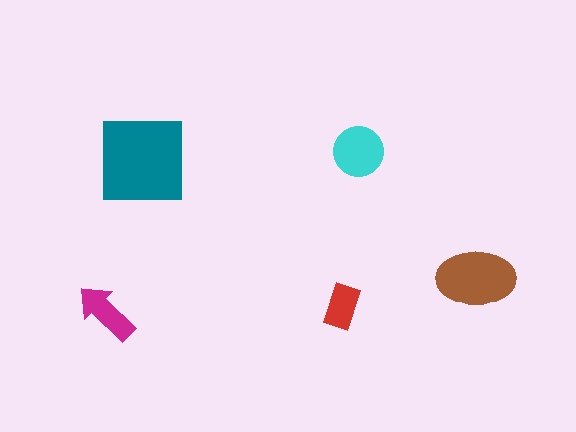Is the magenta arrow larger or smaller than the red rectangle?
Larger.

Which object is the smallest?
The red rectangle.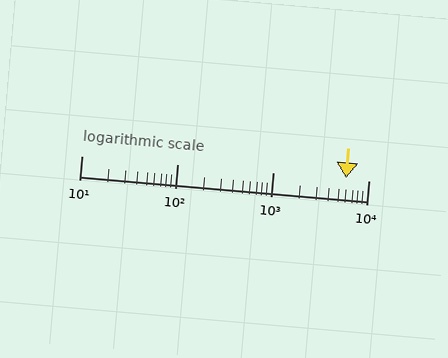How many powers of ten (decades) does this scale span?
The scale spans 3 decades, from 10 to 10000.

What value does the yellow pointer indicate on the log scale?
The pointer indicates approximately 5800.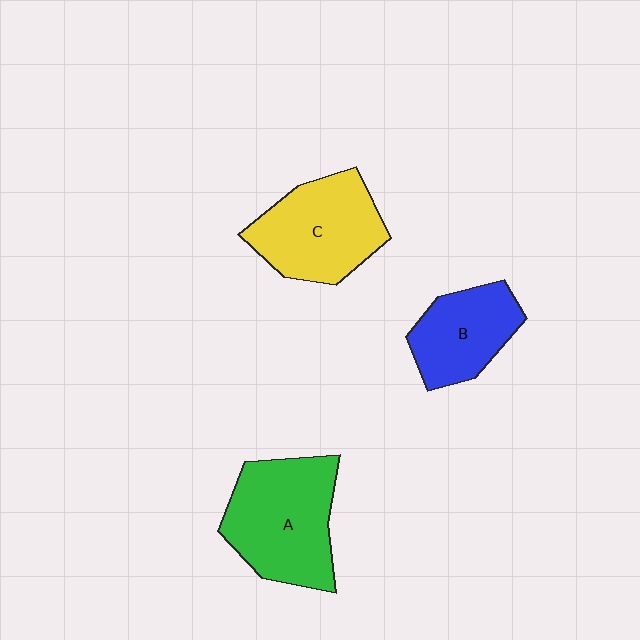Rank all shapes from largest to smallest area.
From largest to smallest: A (green), C (yellow), B (blue).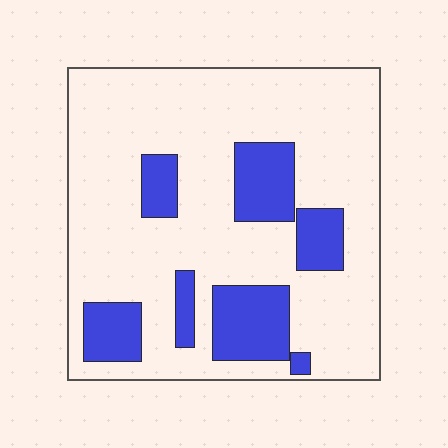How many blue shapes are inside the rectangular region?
7.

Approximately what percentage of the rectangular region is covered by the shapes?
Approximately 20%.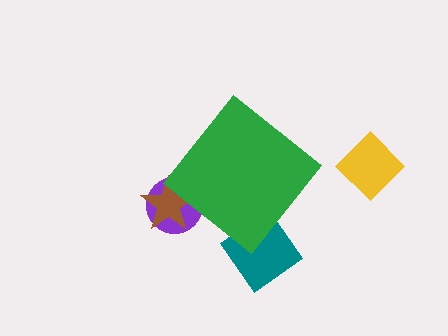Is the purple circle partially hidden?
Yes, the purple circle is partially hidden behind the green diamond.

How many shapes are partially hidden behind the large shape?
3 shapes are partially hidden.